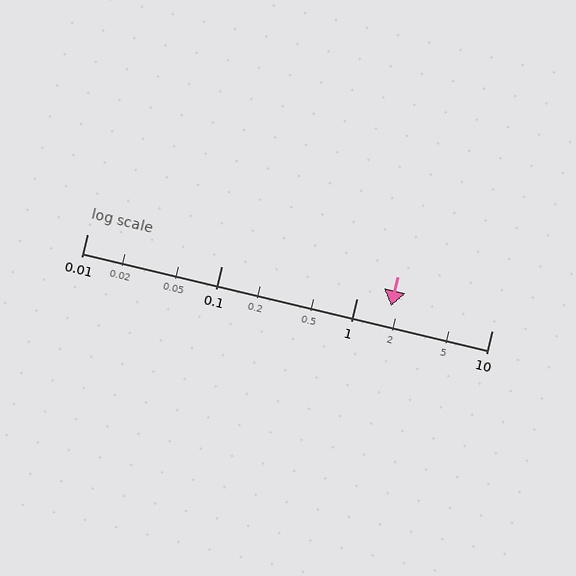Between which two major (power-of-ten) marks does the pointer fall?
The pointer is between 1 and 10.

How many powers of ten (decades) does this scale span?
The scale spans 3 decades, from 0.01 to 10.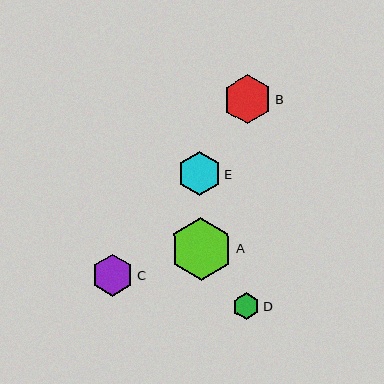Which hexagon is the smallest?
Hexagon D is the smallest with a size of approximately 27 pixels.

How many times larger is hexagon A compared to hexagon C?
Hexagon A is approximately 1.5 times the size of hexagon C.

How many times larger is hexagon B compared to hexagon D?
Hexagon B is approximately 1.8 times the size of hexagon D.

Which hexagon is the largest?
Hexagon A is the largest with a size of approximately 63 pixels.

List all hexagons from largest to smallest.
From largest to smallest: A, B, E, C, D.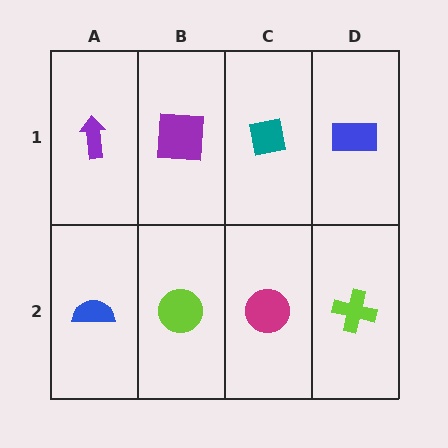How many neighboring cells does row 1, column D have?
2.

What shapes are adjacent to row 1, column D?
A lime cross (row 2, column D), a teal square (row 1, column C).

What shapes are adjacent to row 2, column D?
A blue rectangle (row 1, column D), a magenta circle (row 2, column C).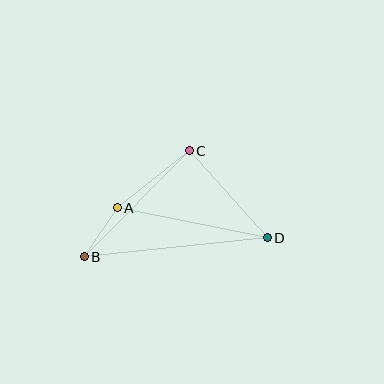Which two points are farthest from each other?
Points B and D are farthest from each other.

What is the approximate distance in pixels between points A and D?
The distance between A and D is approximately 153 pixels.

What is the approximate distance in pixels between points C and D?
The distance between C and D is approximately 117 pixels.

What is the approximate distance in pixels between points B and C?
The distance between B and C is approximately 150 pixels.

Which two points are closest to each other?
Points A and B are closest to each other.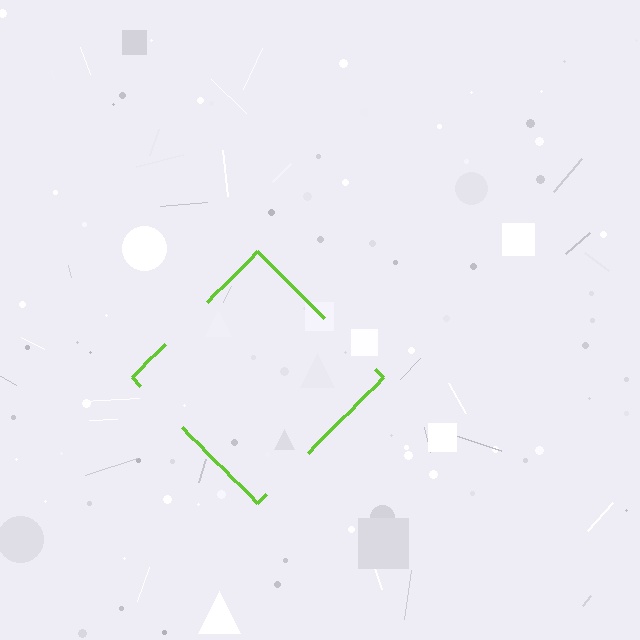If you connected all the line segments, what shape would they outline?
They would outline a diamond.